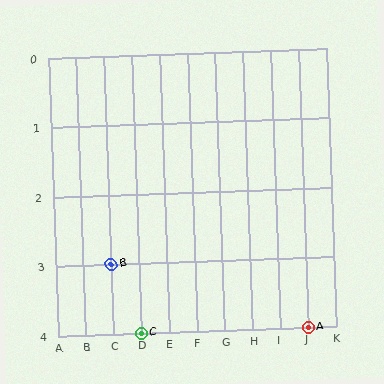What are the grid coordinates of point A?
Point A is at grid coordinates (J, 4).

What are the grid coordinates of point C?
Point C is at grid coordinates (D, 4).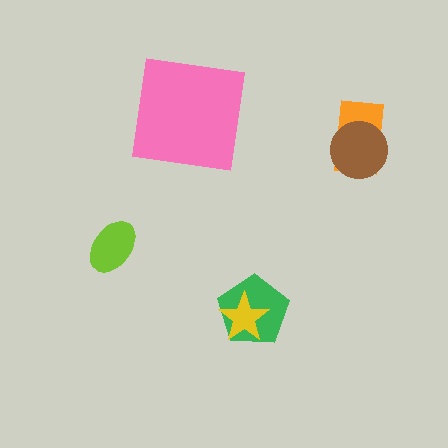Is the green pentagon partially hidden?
Yes, it is partially covered by another shape.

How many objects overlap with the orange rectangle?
1 object overlaps with the orange rectangle.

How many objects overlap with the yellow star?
1 object overlaps with the yellow star.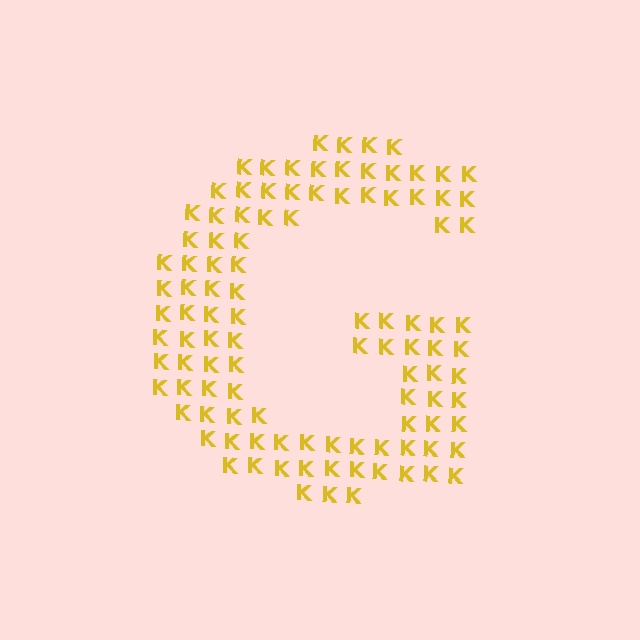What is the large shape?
The large shape is the letter G.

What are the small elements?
The small elements are letter K's.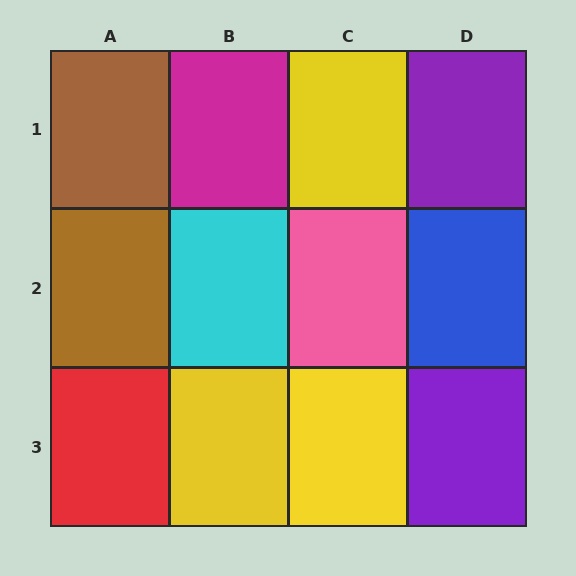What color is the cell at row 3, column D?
Purple.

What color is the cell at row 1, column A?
Brown.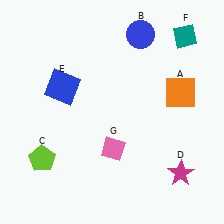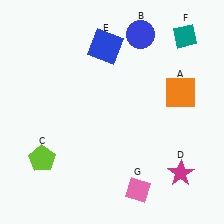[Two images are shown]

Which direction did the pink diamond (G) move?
The pink diamond (G) moved down.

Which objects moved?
The objects that moved are: the blue square (E), the pink diamond (G).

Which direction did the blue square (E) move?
The blue square (E) moved right.